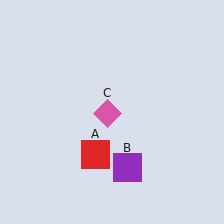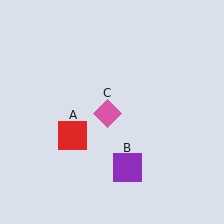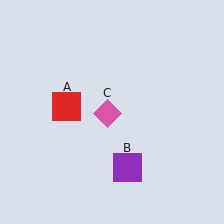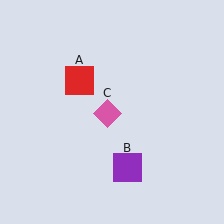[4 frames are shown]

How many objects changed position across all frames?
1 object changed position: red square (object A).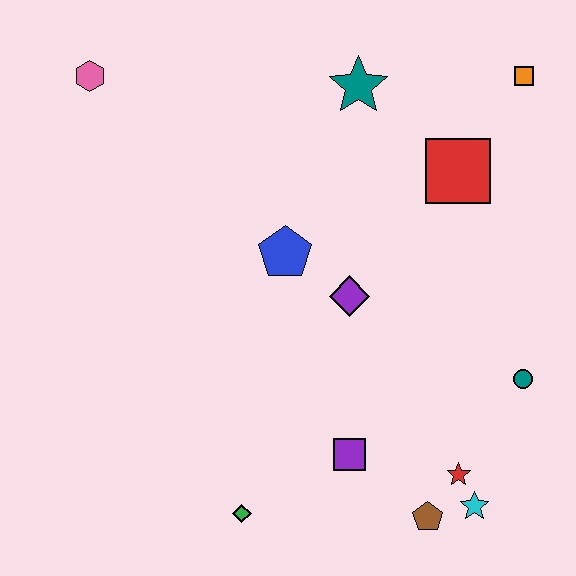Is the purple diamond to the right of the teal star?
No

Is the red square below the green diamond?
No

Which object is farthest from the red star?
The pink hexagon is farthest from the red star.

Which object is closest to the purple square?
The brown pentagon is closest to the purple square.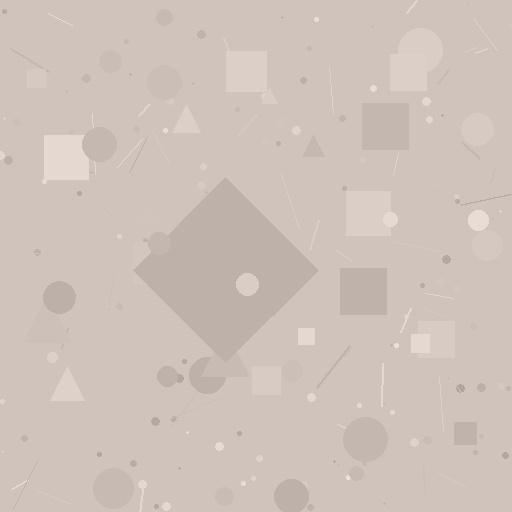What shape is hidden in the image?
A diamond is hidden in the image.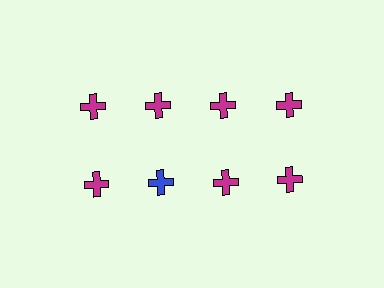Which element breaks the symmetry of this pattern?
The blue cross in the second row, second from left column breaks the symmetry. All other shapes are magenta crosses.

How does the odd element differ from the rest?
It has a different color: blue instead of magenta.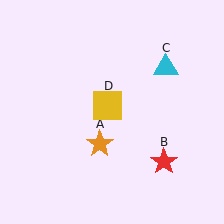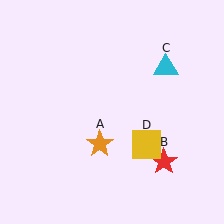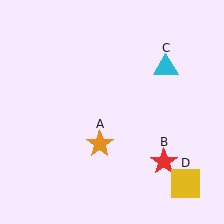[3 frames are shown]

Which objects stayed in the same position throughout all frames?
Orange star (object A) and red star (object B) and cyan triangle (object C) remained stationary.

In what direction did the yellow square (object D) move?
The yellow square (object D) moved down and to the right.